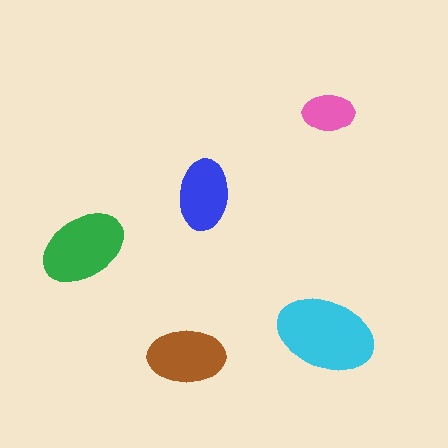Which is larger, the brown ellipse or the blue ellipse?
The brown one.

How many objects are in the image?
There are 5 objects in the image.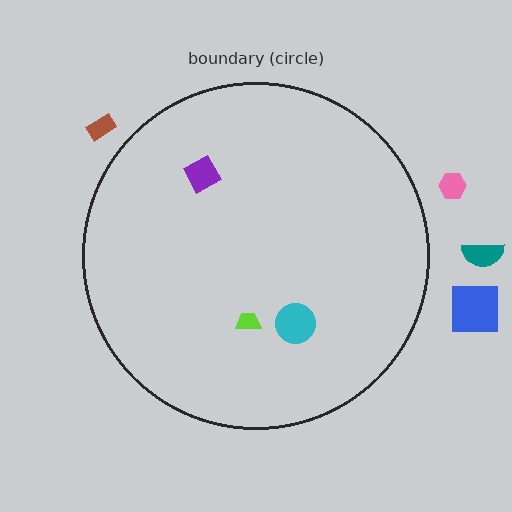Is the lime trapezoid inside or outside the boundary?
Inside.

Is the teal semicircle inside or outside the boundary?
Outside.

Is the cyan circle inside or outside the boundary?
Inside.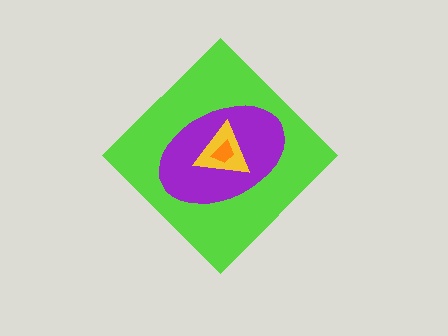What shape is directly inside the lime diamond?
The purple ellipse.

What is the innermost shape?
The orange trapezoid.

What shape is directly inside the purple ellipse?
The yellow triangle.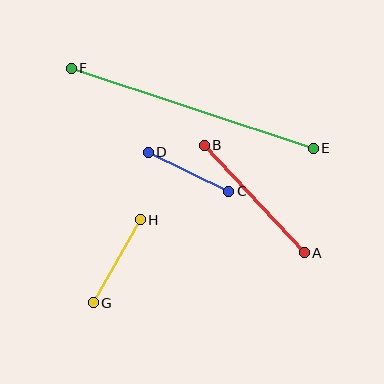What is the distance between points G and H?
The distance is approximately 95 pixels.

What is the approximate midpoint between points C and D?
The midpoint is at approximately (189, 172) pixels.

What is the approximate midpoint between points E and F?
The midpoint is at approximately (192, 108) pixels.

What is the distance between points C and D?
The distance is approximately 89 pixels.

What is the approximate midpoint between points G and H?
The midpoint is at approximately (117, 261) pixels.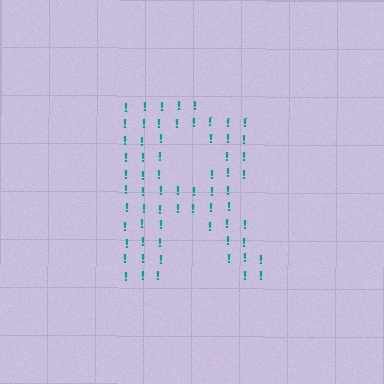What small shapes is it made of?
It is made of small exclamation marks.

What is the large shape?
The large shape is the letter R.